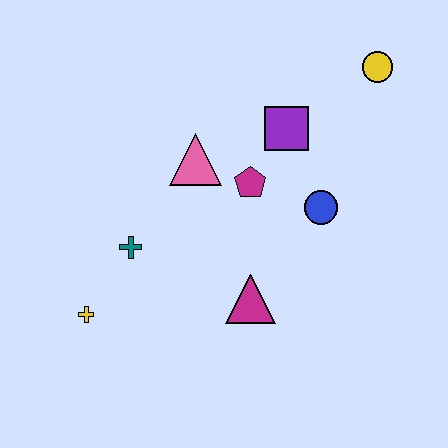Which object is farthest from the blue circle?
The yellow cross is farthest from the blue circle.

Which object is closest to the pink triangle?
The magenta pentagon is closest to the pink triangle.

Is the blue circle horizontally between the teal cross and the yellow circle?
Yes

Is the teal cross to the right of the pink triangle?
No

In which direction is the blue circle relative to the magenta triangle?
The blue circle is above the magenta triangle.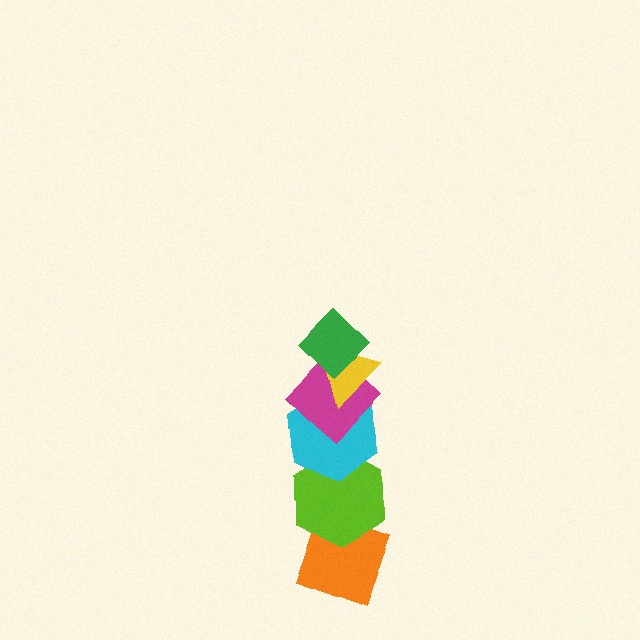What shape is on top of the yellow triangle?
The green diamond is on top of the yellow triangle.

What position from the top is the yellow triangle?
The yellow triangle is 2nd from the top.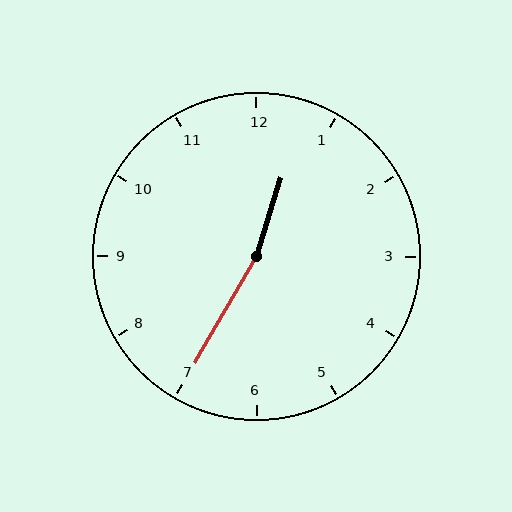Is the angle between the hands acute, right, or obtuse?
It is obtuse.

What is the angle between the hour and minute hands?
Approximately 168 degrees.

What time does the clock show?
12:35.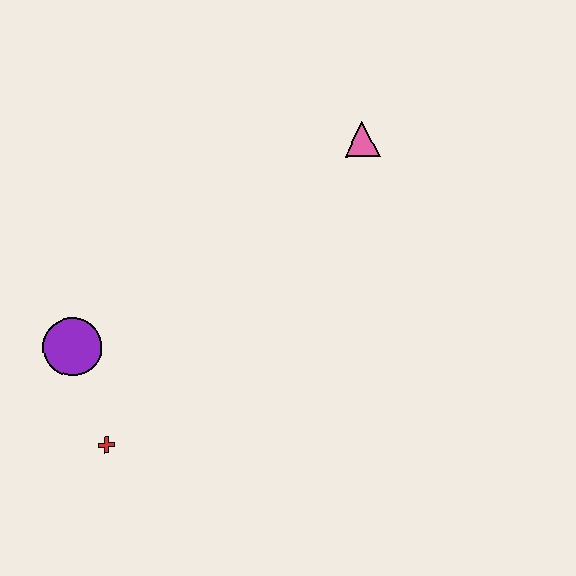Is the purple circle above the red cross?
Yes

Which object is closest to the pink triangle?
The purple circle is closest to the pink triangle.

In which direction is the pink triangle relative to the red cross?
The pink triangle is above the red cross.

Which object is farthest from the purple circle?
The pink triangle is farthest from the purple circle.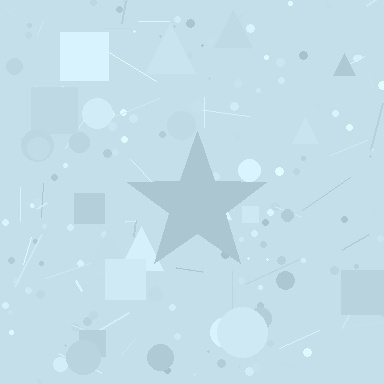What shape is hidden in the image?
A star is hidden in the image.